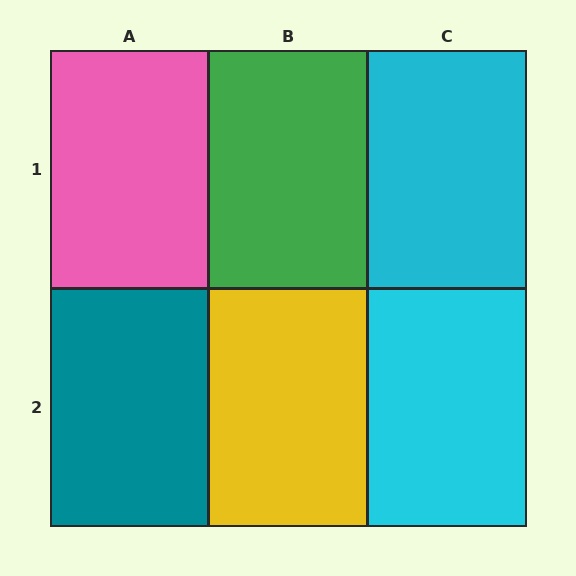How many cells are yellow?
1 cell is yellow.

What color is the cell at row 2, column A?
Teal.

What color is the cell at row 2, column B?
Yellow.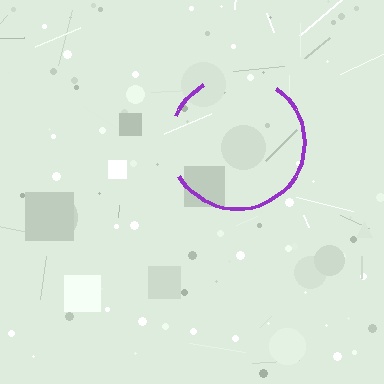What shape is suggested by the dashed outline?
The dashed outline suggests a circle.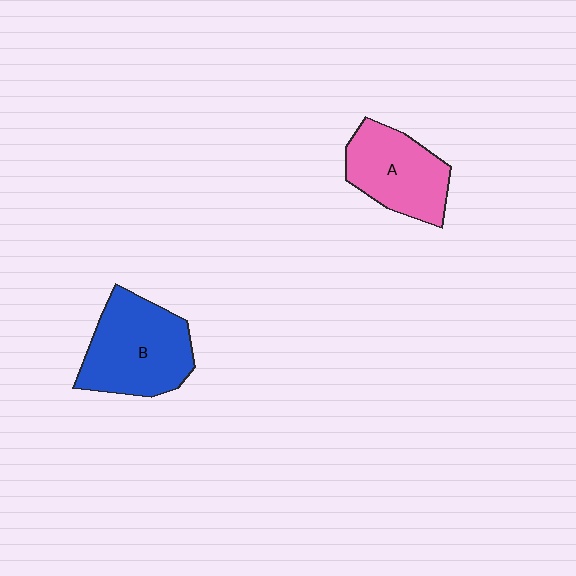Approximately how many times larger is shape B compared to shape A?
Approximately 1.2 times.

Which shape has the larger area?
Shape B (blue).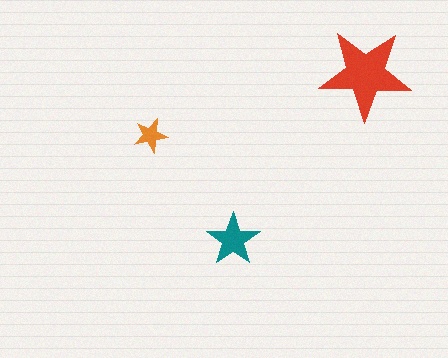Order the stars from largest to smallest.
the red one, the teal one, the orange one.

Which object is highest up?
The red star is topmost.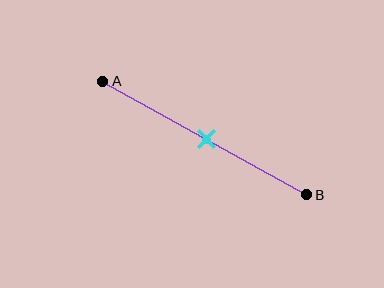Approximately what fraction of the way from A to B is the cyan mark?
The cyan mark is approximately 50% of the way from A to B.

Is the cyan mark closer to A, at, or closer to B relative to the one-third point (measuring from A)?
The cyan mark is closer to point B than the one-third point of segment AB.